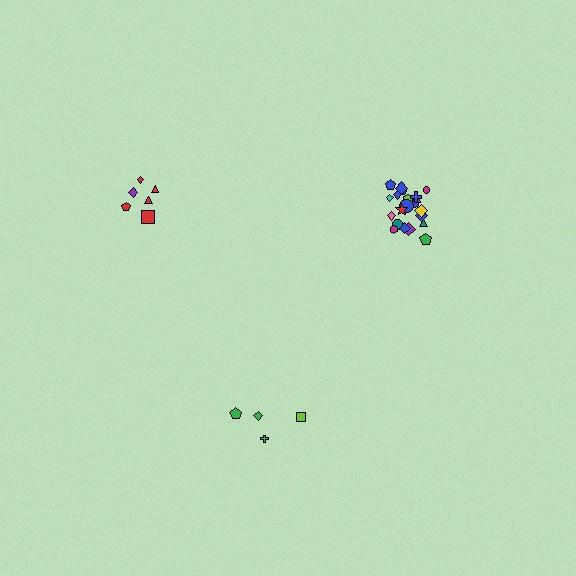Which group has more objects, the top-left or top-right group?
The top-right group.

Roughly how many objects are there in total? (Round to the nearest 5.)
Roughly 30 objects in total.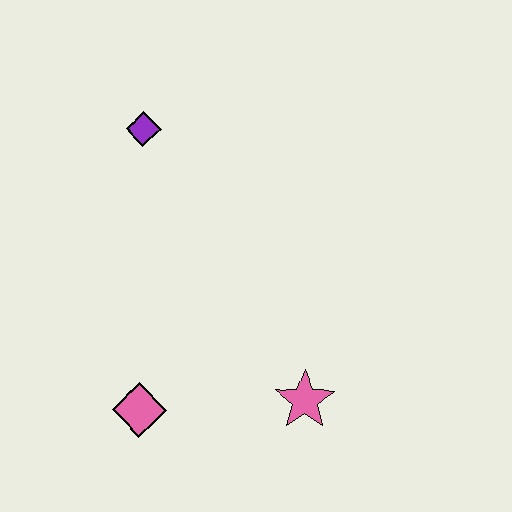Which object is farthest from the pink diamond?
The purple diamond is farthest from the pink diamond.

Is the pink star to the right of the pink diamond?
Yes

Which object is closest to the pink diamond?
The pink star is closest to the pink diamond.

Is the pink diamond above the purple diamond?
No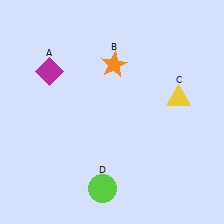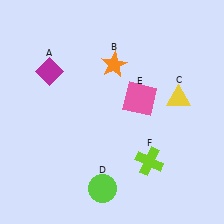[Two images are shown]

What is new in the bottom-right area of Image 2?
A lime cross (F) was added in the bottom-right area of Image 2.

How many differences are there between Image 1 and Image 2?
There are 2 differences between the two images.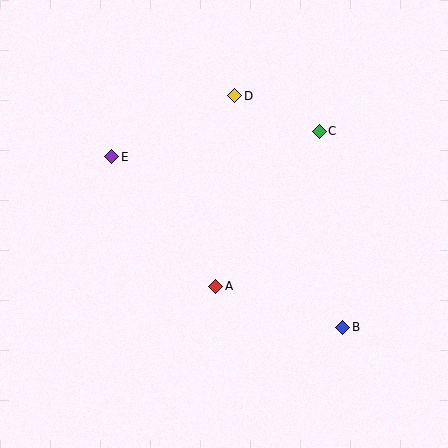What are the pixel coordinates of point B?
Point B is at (343, 328).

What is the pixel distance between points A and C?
The distance between A and C is 187 pixels.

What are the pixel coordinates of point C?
Point C is at (319, 131).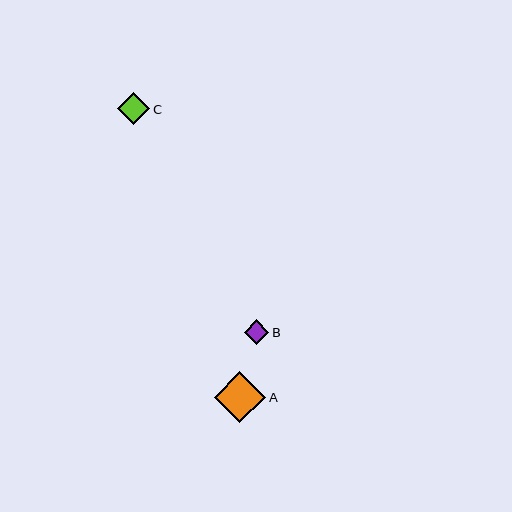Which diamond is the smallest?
Diamond B is the smallest with a size of approximately 24 pixels.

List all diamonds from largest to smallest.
From largest to smallest: A, C, B.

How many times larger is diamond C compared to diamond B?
Diamond C is approximately 1.3 times the size of diamond B.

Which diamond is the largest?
Diamond A is the largest with a size of approximately 51 pixels.